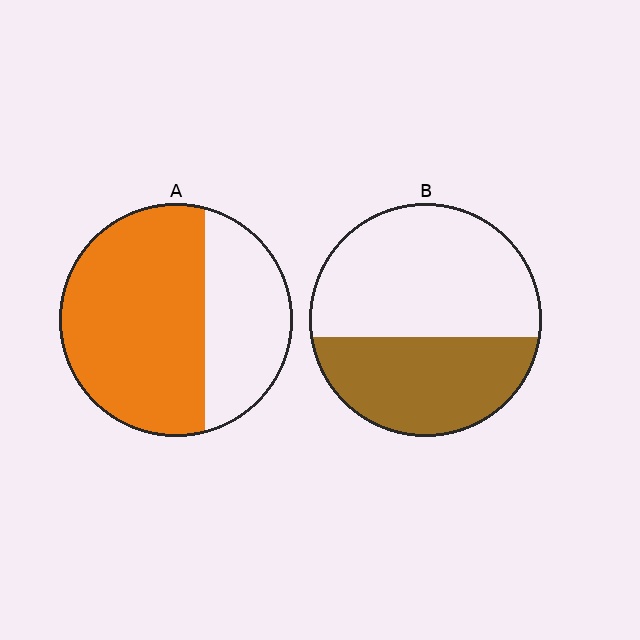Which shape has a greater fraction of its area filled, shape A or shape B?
Shape A.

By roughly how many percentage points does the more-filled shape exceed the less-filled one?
By roughly 25 percentage points (A over B).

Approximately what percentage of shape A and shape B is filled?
A is approximately 65% and B is approximately 40%.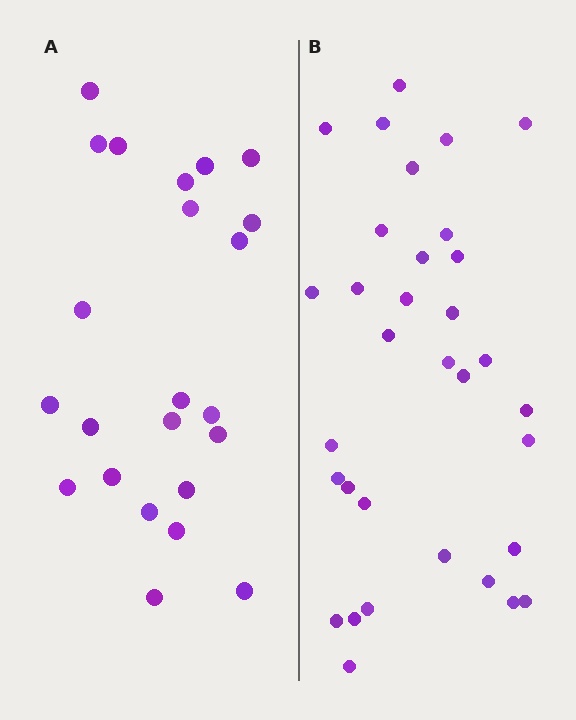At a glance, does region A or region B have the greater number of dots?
Region B (the right region) has more dots.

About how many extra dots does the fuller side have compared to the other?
Region B has roughly 10 or so more dots than region A.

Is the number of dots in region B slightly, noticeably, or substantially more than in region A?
Region B has noticeably more, but not dramatically so. The ratio is roughly 1.4 to 1.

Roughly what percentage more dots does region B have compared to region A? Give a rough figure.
About 45% more.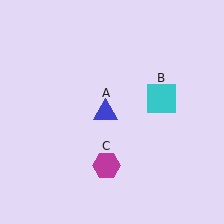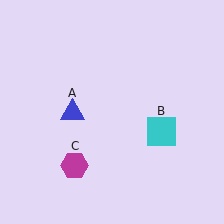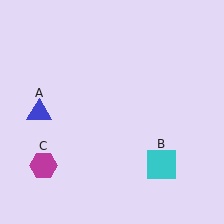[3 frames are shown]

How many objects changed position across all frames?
3 objects changed position: blue triangle (object A), cyan square (object B), magenta hexagon (object C).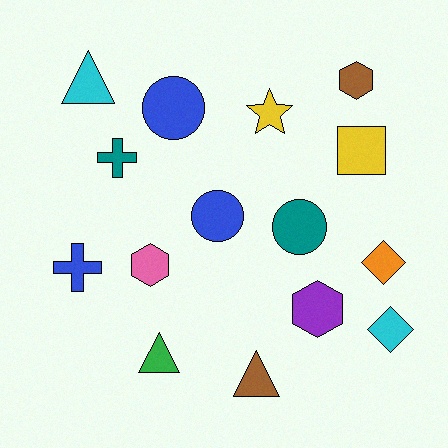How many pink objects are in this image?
There is 1 pink object.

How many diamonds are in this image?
There are 2 diamonds.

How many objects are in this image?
There are 15 objects.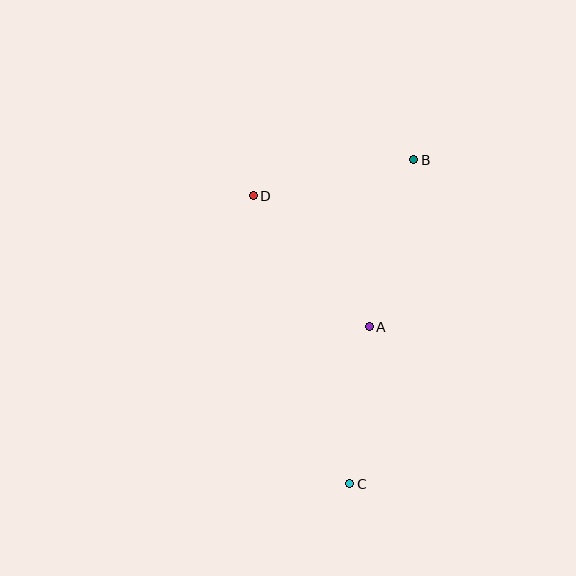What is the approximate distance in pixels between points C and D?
The distance between C and D is approximately 304 pixels.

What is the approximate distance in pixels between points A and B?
The distance between A and B is approximately 173 pixels.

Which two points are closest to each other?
Points A and C are closest to each other.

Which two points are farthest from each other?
Points B and C are farthest from each other.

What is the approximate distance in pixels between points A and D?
The distance between A and D is approximately 175 pixels.